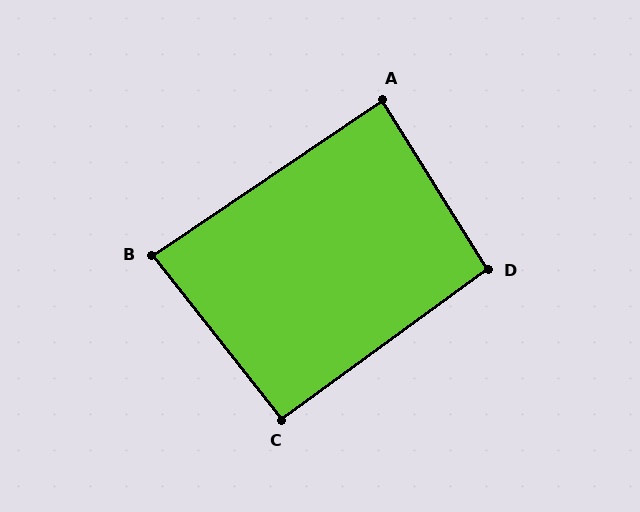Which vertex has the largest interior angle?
D, at approximately 94 degrees.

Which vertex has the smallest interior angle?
B, at approximately 86 degrees.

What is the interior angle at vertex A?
Approximately 88 degrees (approximately right).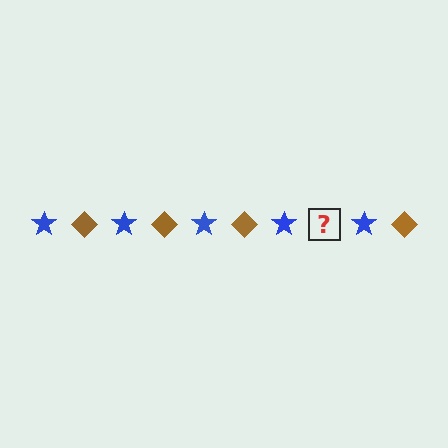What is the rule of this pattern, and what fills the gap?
The rule is that the pattern alternates between blue star and brown diamond. The gap should be filled with a brown diamond.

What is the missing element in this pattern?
The missing element is a brown diamond.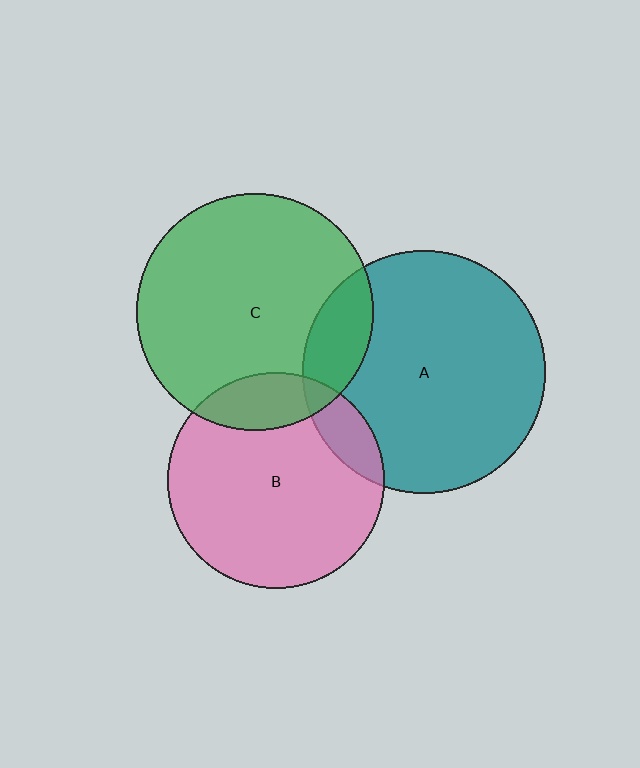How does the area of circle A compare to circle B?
Approximately 1.3 times.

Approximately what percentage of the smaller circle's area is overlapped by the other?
Approximately 10%.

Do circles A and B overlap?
Yes.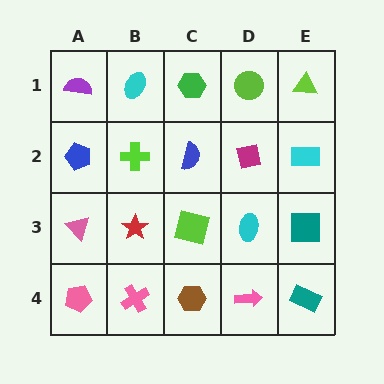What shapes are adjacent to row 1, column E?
A cyan rectangle (row 2, column E), a lime circle (row 1, column D).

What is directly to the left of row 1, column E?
A lime circle.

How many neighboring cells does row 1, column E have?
2.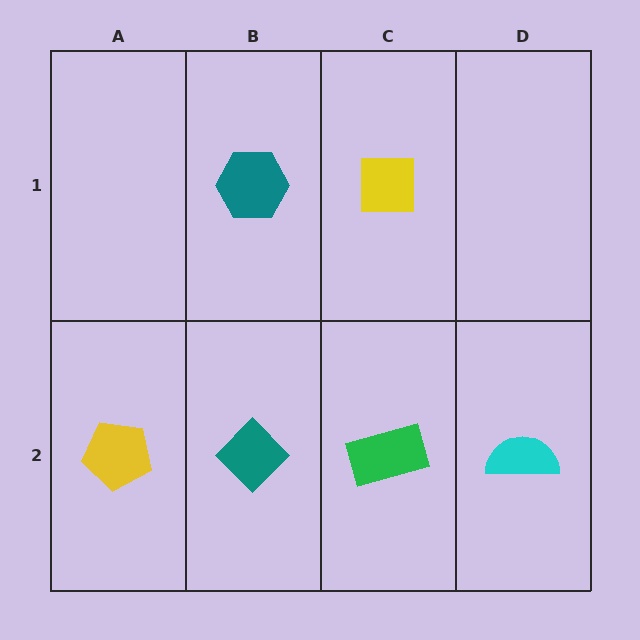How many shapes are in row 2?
4 shapes.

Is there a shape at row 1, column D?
No, that cell is empty.